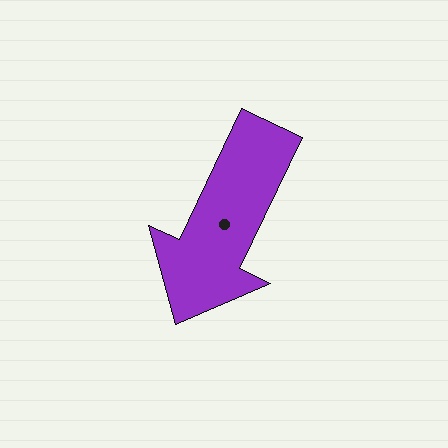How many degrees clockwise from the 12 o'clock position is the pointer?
Approximately 206 degrees.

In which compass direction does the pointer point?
Southwest.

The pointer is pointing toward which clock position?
Roughly 7 o'clock.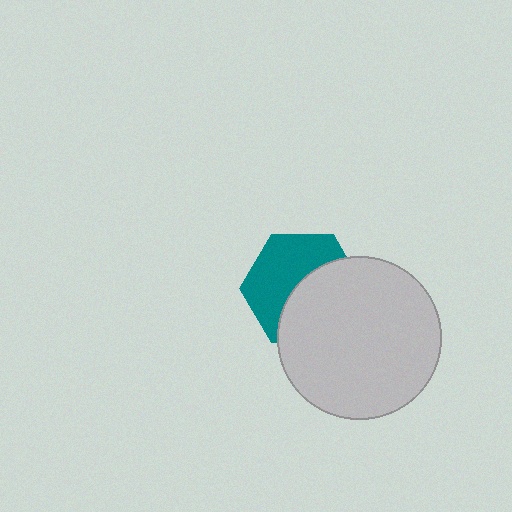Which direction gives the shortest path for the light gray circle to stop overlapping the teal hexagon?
Moving toward the lower-right gives the shortest separation.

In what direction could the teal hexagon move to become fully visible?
The teal hexagon could move toward the upper-left. That would shift it out from behind the light gray circle entirely.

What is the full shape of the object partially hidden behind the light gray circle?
The partially hidden object is a teal hexagon.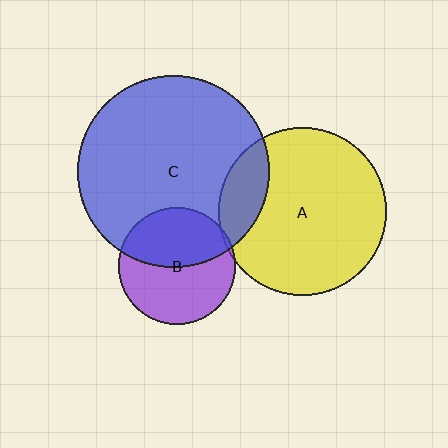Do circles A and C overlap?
Yes.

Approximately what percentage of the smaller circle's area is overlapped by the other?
Approximately 15%.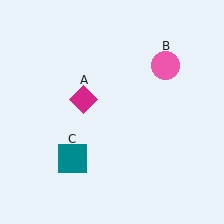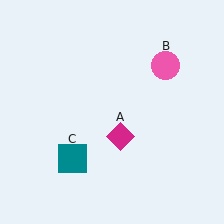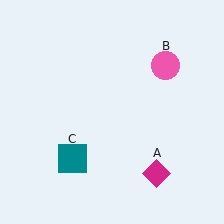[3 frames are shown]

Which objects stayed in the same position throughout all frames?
Pink circle (object B) and teal square (object C) remained stationary.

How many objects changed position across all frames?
1 object changed position: magenta diamond (object A).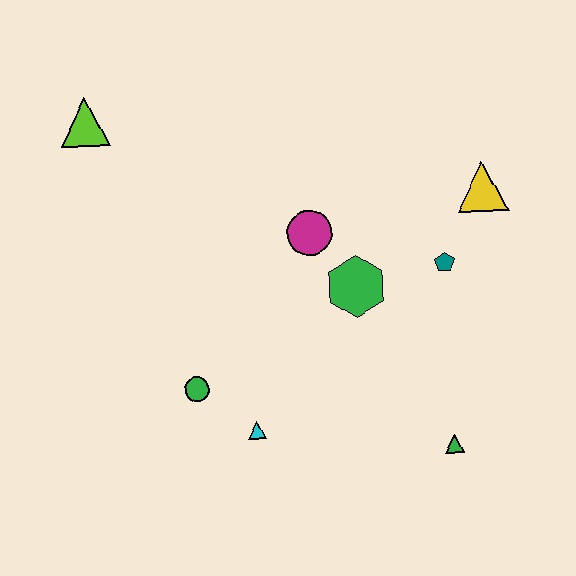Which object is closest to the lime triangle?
The magenta circle is closest to the lime triangle.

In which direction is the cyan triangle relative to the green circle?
The cyan triangle is to the right of the green circle.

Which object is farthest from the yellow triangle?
The lime triangle is farthest from the yellow triangle.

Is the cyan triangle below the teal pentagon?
Yes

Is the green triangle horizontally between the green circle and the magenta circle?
No